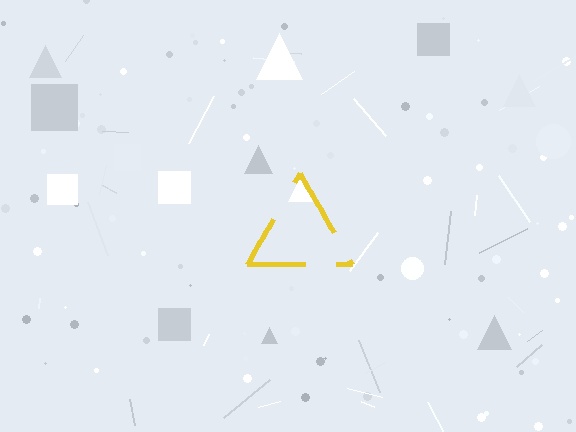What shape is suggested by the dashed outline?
The dashed outline suggests a triangle.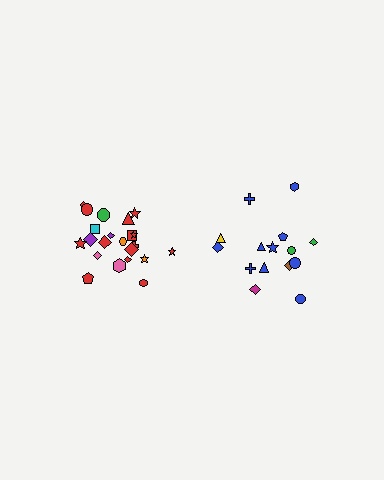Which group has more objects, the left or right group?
The left group.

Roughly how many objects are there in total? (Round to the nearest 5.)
Roughly 35 objects in total.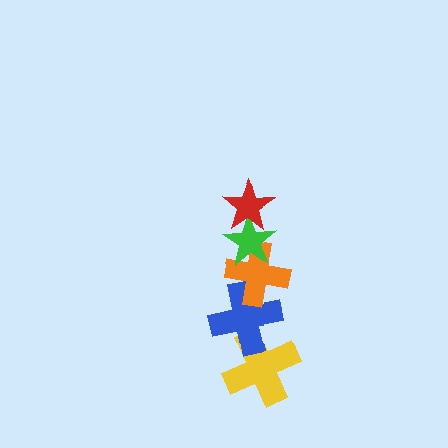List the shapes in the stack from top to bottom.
From top to bottom: the red star, the green star, the orange cross, the blue cross, the yellow cross.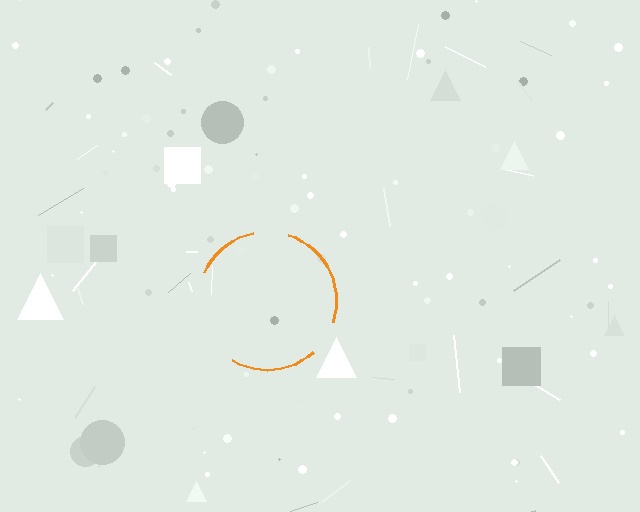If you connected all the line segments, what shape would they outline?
They would outline a circle.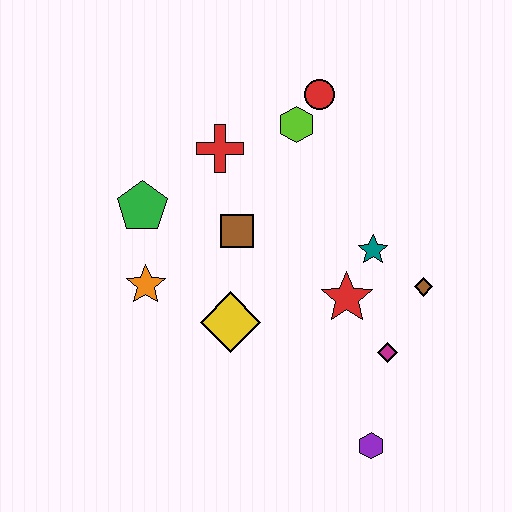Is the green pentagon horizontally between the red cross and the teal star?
No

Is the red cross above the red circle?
No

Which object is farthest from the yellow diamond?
The red circle is farthest from the yellow diamond.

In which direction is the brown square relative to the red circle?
The brown square is below the red circle.